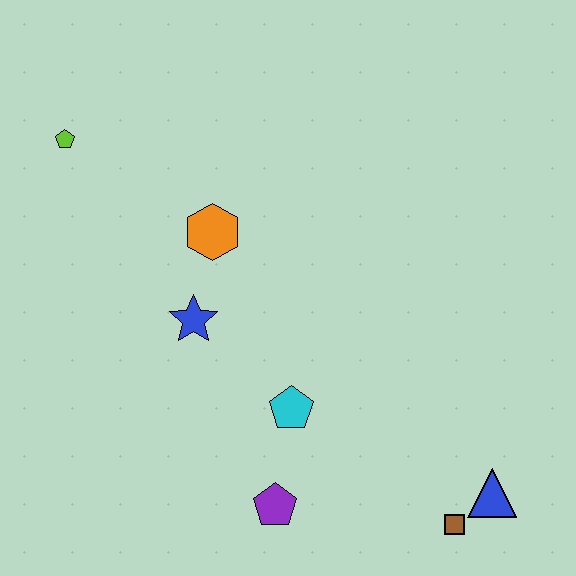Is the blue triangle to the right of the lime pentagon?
Yes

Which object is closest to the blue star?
The orange hexagon is closest to the blue star.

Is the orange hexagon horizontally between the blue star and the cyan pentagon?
Yes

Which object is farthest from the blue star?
The blue triangle is farthest from the blue star.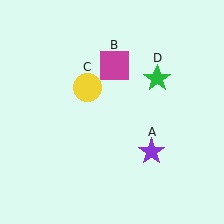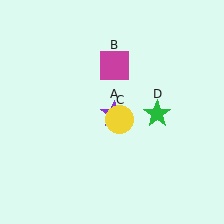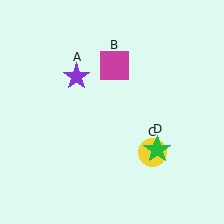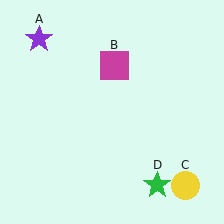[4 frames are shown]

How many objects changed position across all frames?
3 objects changed position: purple star (object A), yellow circle (object C), green star (object D).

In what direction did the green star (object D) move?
The green star (object D) moved down.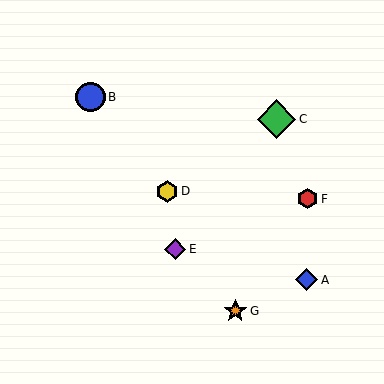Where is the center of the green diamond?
The center of the green diamond is at (277, 119).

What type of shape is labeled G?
Shape G is an orange star.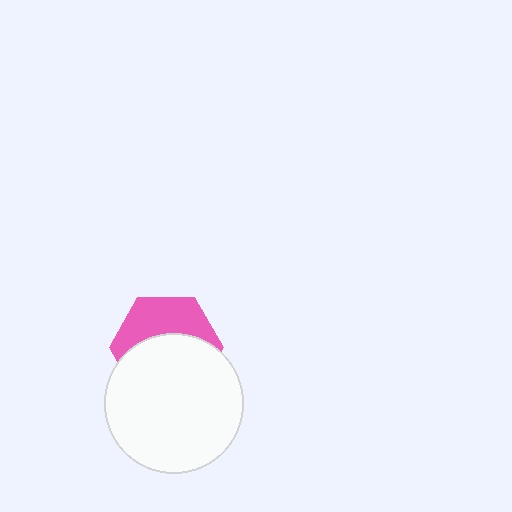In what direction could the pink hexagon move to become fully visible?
The pink hexagon could move up. That would shift it out from behind the white circle entirely.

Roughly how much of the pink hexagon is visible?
A small part of it is visible (roughly 42%).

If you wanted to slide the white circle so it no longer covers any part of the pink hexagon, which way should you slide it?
Slide it down — that is the most direct way to separate the two shapes.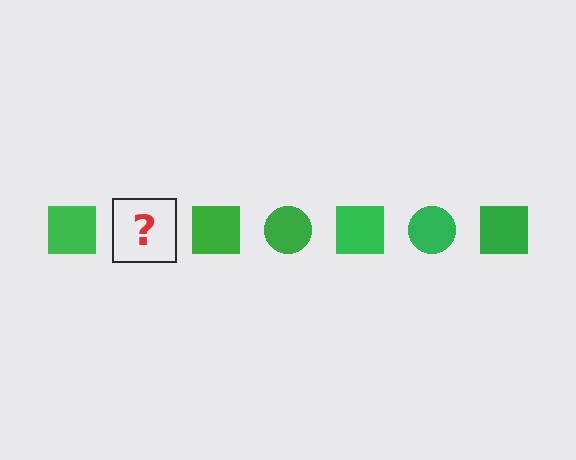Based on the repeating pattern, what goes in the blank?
The blank should be a green circle.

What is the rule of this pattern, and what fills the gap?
The rule is that the pattern cycles through square, circle shapes in green. The gap should be filled with a green circle.